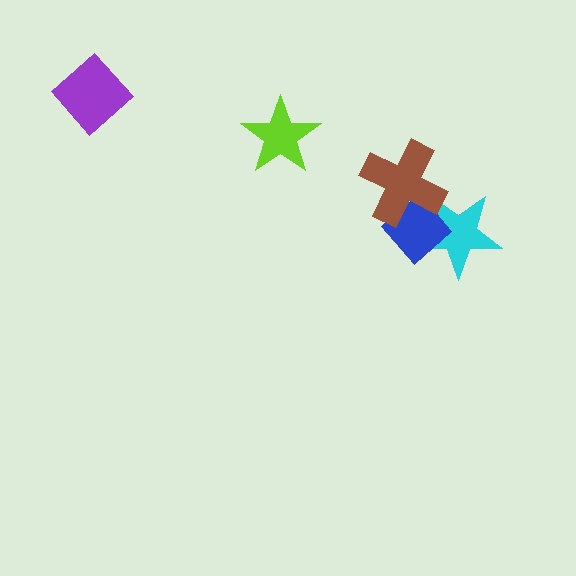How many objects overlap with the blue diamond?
2 objects overlap with the blue diamond.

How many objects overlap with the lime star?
0 objects overlap with the lime star.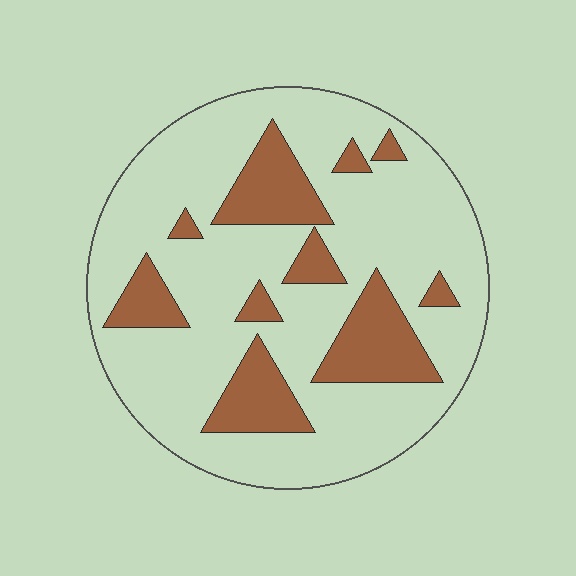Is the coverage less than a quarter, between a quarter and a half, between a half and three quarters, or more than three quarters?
Less than a quarter.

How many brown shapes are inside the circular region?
10.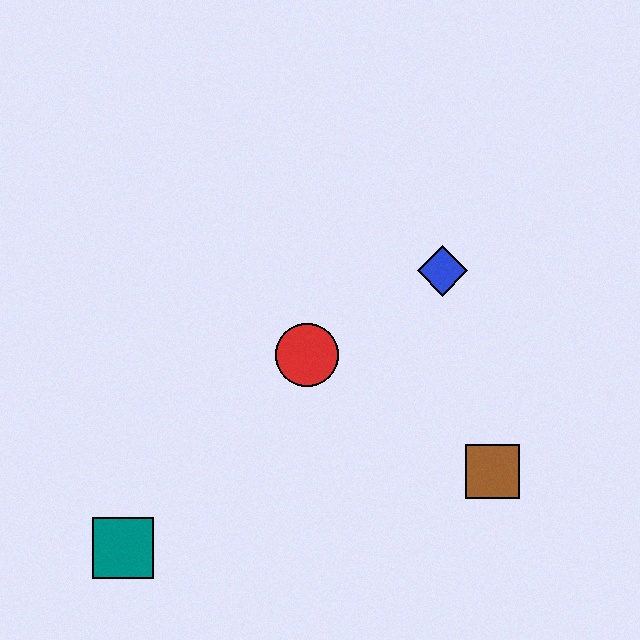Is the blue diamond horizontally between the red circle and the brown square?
Yes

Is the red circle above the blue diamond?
No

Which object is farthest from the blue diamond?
The teal square is farthest from the blue diamond.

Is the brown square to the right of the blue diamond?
Yes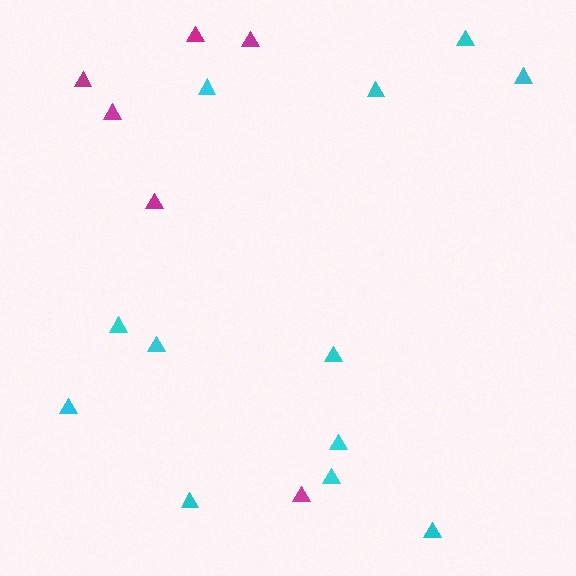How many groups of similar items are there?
There are 2 groups: one group of cyan triangles (12) and one group of magenta triangles (6).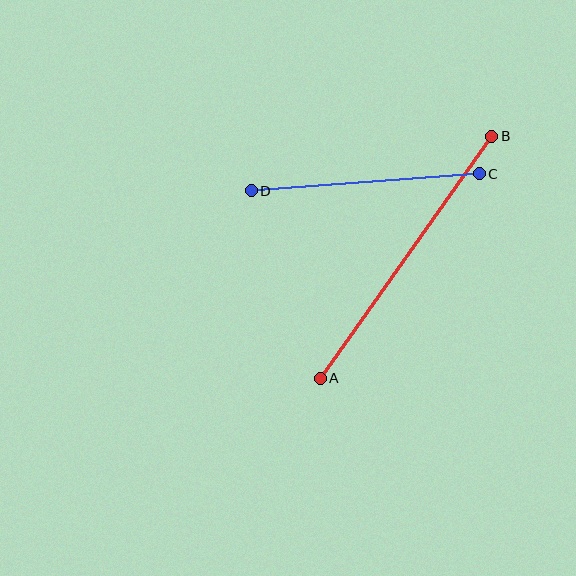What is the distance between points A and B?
The distance is approximately 297 pixels.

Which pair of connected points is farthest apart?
Points A and B are farthest apart.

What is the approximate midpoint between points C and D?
The midpoint is at approximately (365, 182) pixels.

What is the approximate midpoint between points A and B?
The midpoint is at approximately (406, 257) pixels.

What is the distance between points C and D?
The distance is approximately 229 pixels.